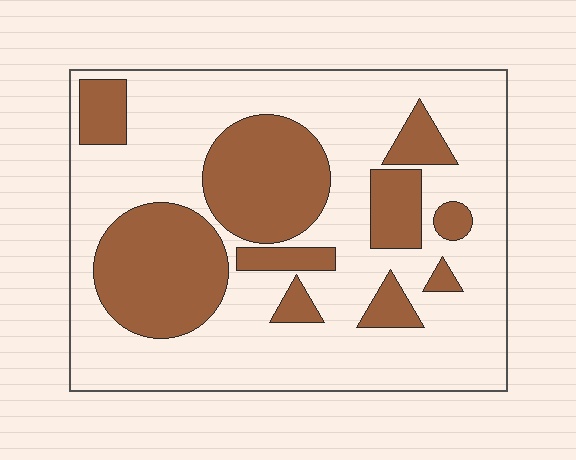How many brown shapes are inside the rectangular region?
10.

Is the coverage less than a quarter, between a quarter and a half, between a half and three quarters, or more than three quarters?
Between a quarter and a half.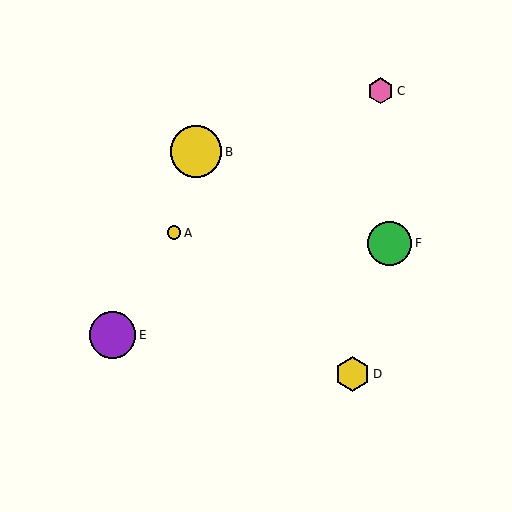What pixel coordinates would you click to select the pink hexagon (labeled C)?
Click at (381, 91) to select the pink hexagon C.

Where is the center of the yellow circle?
The center of the yellow circle is at (174, 233).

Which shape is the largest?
The yellow circle (labeled B) is the largest.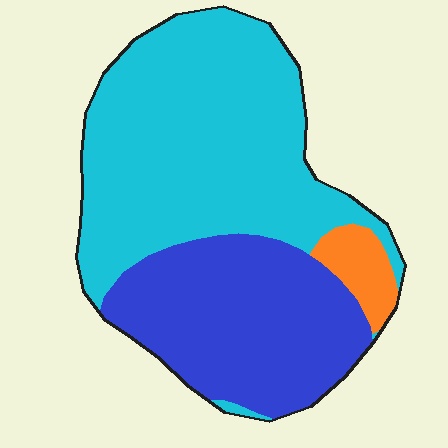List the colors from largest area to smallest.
From largest to smallest: cyan, blue, orange.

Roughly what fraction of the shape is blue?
Blue covers about 35% of the shape.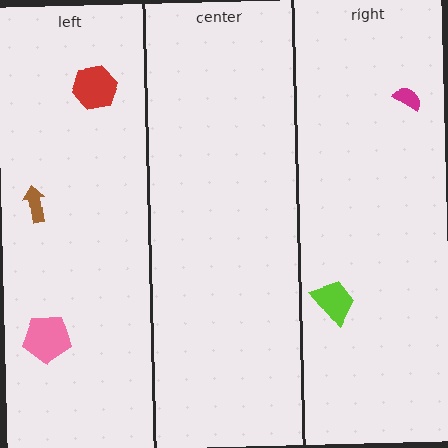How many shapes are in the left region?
3.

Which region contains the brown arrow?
The left region.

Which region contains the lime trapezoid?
The right region.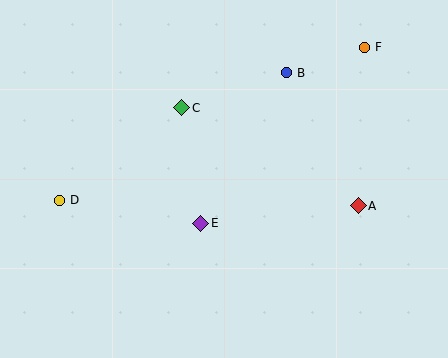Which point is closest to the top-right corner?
Point F is closest to the top-right corner.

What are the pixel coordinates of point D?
Point D is at (60, 200).